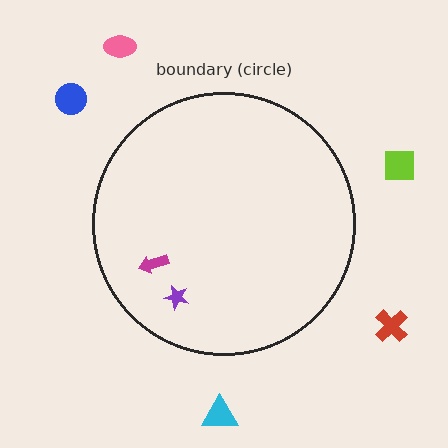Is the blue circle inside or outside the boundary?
Outside.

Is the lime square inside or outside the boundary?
Outside.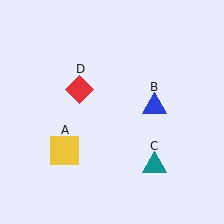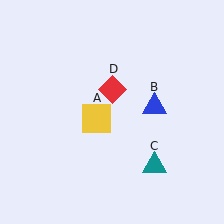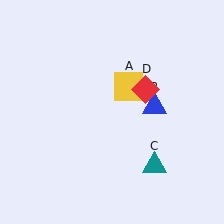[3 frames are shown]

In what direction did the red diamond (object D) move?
The red diamond (object D) moved right.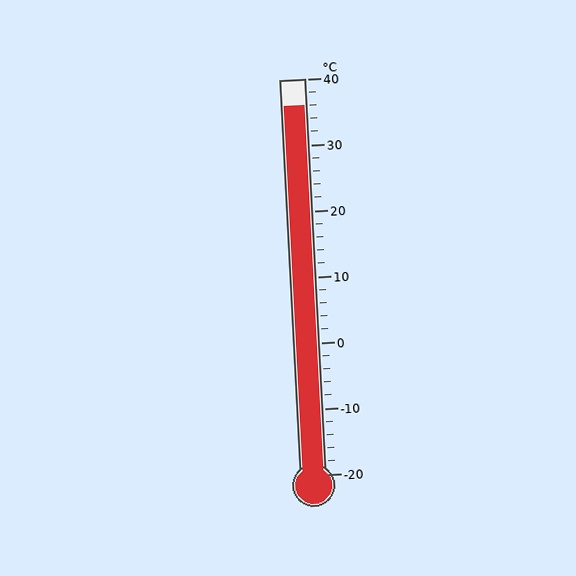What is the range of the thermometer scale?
The thermometer scale ranges from -20°C to 40°C.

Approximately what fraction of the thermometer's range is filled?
The thermometer is filled to approximately 95% of its range.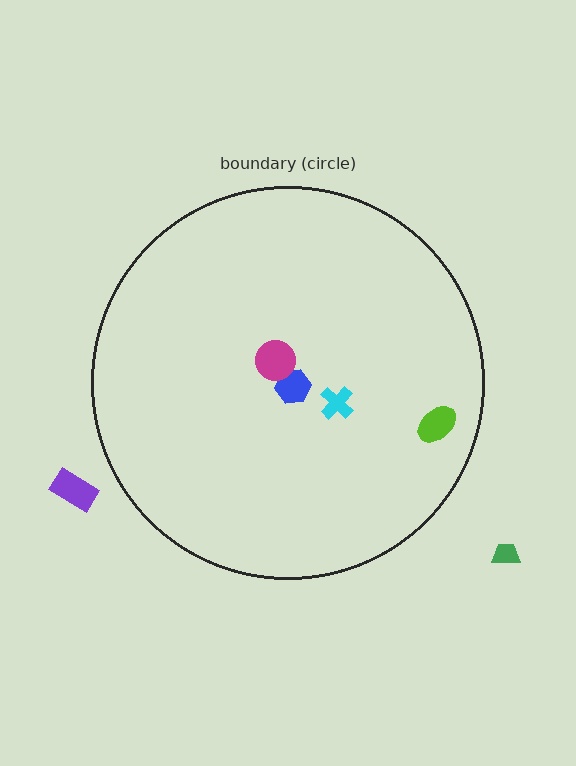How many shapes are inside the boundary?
4 inside, 2 outside.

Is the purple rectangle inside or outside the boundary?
Outside.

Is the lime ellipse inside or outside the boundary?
Inside.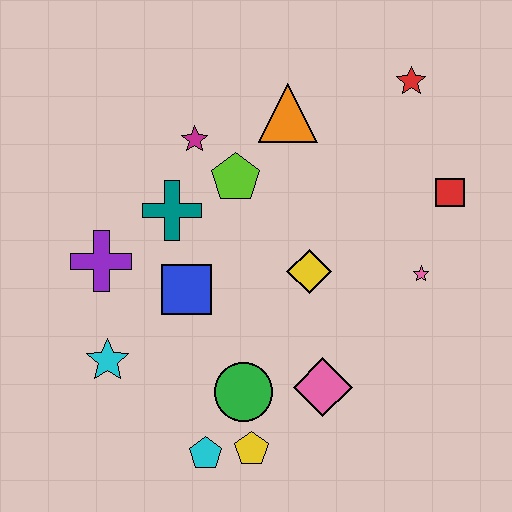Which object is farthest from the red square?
The cyan star is farthest from the red square.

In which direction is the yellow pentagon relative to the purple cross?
The yellow pentagon is below the purple cross.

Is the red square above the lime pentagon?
No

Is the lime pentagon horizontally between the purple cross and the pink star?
Yes